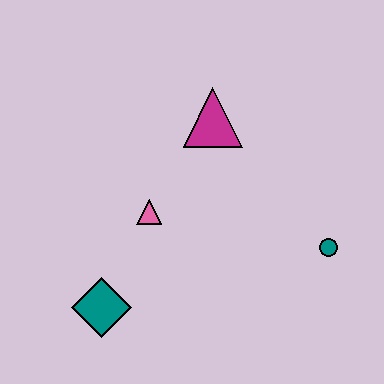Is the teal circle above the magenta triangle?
No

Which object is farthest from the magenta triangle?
The teal diamond is farthest from the magenta triangle.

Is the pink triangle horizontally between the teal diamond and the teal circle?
Yes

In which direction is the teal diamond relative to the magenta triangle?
The teal diamond is below the magenta triangle.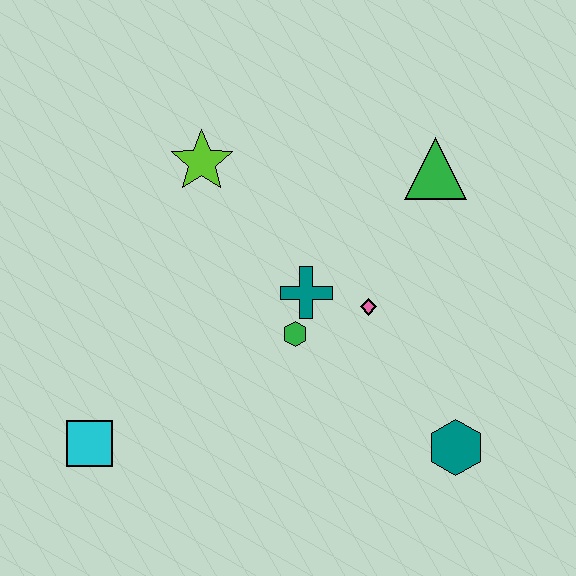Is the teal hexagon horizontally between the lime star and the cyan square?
No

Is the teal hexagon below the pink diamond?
Yes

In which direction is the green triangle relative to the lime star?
The green triangle is to the right of the lime star.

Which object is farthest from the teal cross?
The cyan square is farthest from the teal cross.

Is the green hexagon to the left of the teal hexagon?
Yes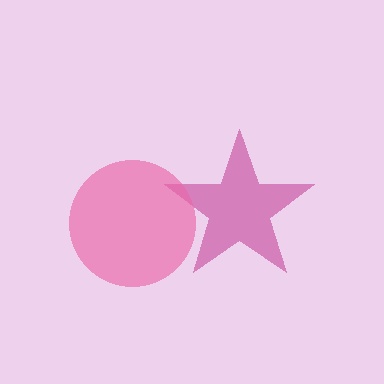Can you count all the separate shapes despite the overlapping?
Yes, there are 2 separate shapes.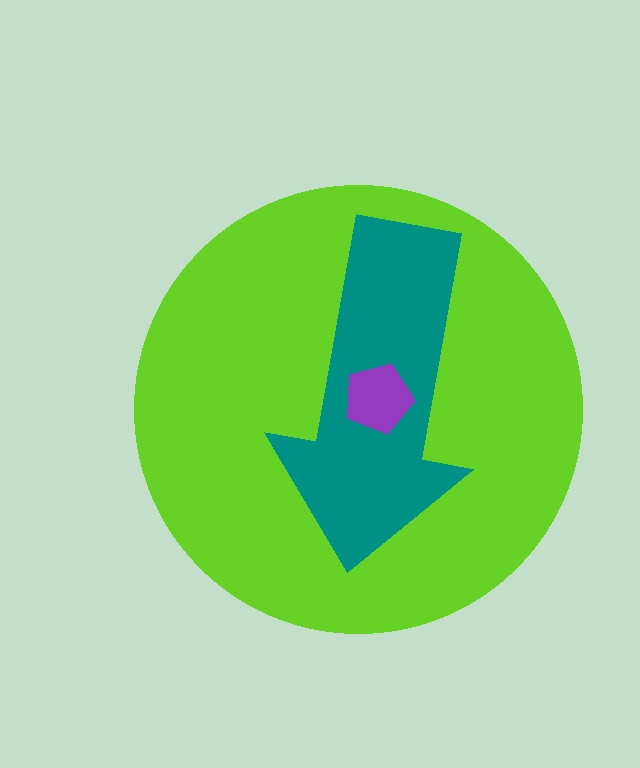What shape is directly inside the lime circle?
The teal arrow.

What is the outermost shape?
The lime circle.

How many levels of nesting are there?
3.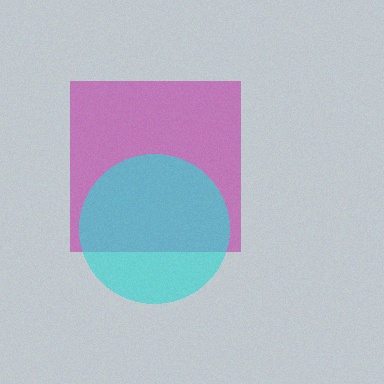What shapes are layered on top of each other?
The layered shapes are: a magenta square, a cyan circle.